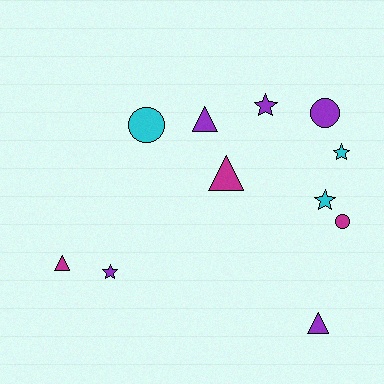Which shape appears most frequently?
Star, with 4 objects.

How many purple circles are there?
There is 1 purple circle.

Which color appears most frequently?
Purple, with 5 objects.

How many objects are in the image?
There are 11 objects.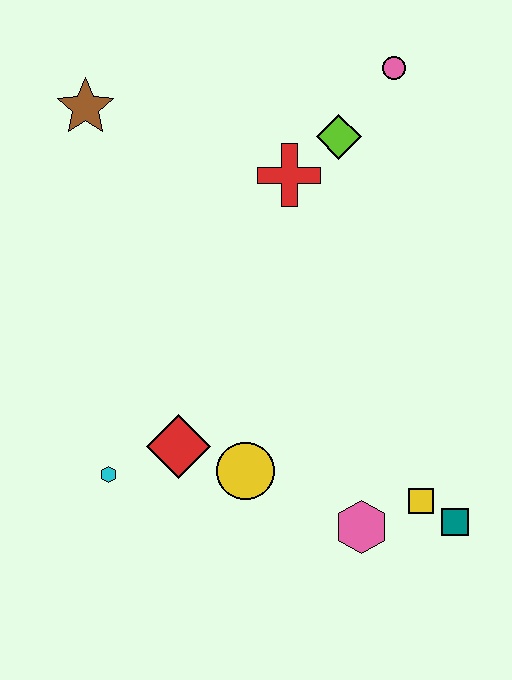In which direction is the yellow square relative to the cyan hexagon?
The yellow square is to the right of the cyan hexagon.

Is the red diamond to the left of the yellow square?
Yes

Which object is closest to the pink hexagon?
The yellow square is closest to the pink hexagon.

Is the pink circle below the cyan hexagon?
No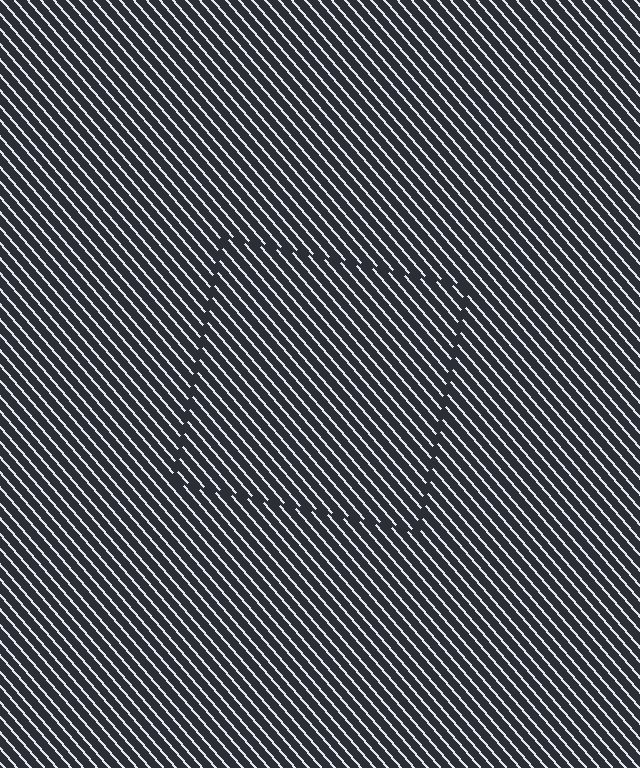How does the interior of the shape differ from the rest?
The interior of the shape contains the same grating, shifted by half a period — the contour is defined by the phase discontinuity where line-ends from the inner and outer gratings abut.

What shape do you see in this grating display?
An illusory square. The interior of the shape contains the same grating, shifted by half a period — the contour is defined by the phase discontinuity where line-ends from the inner and outer gratings abut.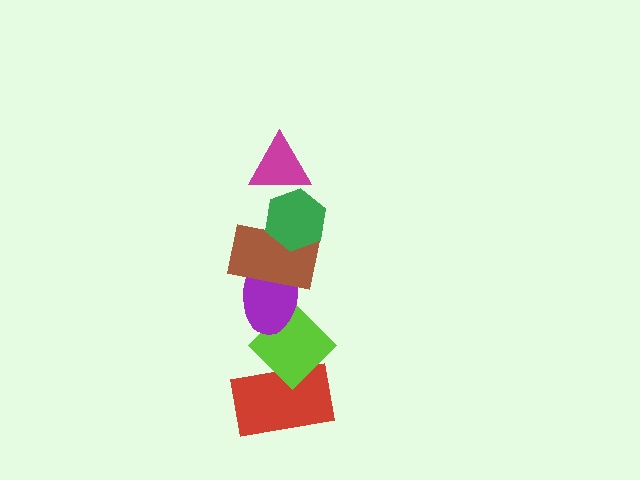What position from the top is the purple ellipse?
The purple ellipse is 4th from the top.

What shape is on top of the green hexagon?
The magenta triangle is on top of the green hexagon.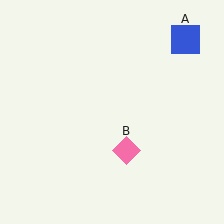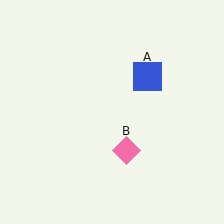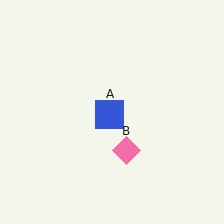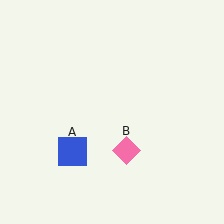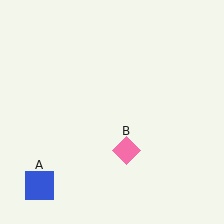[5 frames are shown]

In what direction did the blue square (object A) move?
The blue square (object A) moved down and to the left.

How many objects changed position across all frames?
1 object changed position: blue square (object A).